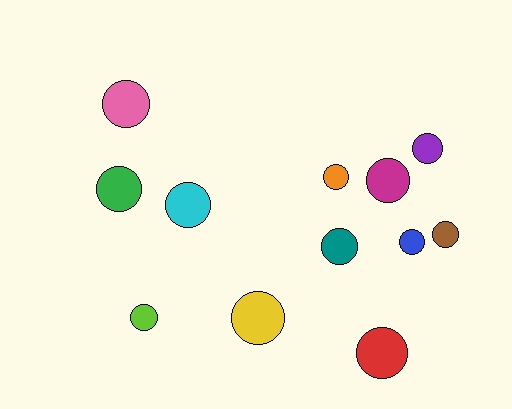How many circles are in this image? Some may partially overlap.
There are 12 circles.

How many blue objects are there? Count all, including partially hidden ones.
There is 1 blue object.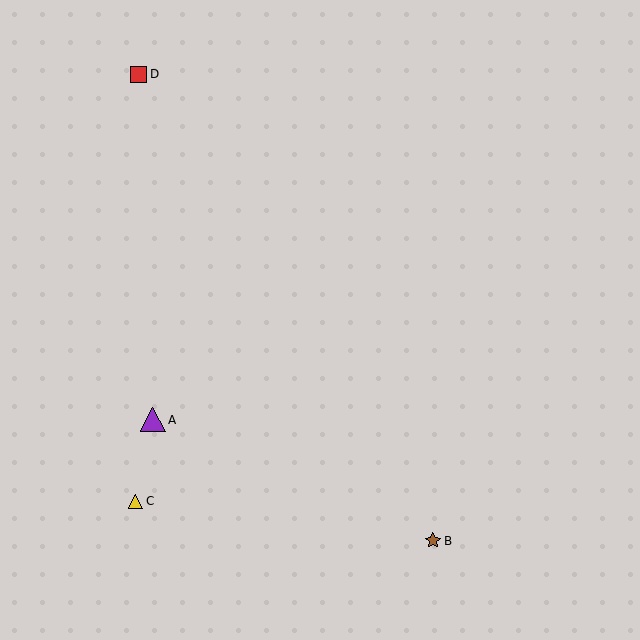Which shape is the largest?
The purple triangle (labeled A) is the largest.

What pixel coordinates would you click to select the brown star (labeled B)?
Click at (433, 541) to select the brown star B.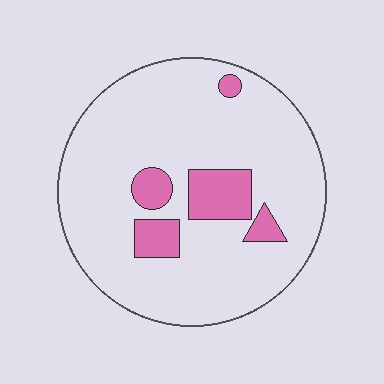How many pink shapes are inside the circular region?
5.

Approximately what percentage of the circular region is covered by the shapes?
Approximately 15%.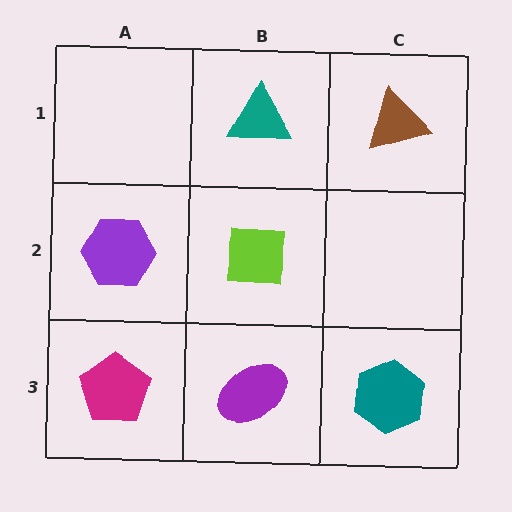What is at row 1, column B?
A teal triangle.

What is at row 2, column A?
A purple hexagon.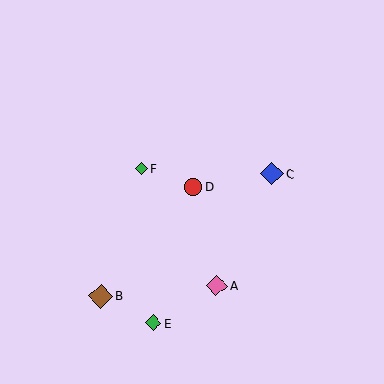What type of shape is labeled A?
Shape A is a pink diamond.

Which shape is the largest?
The brown diamond (labeled B) is the largest.